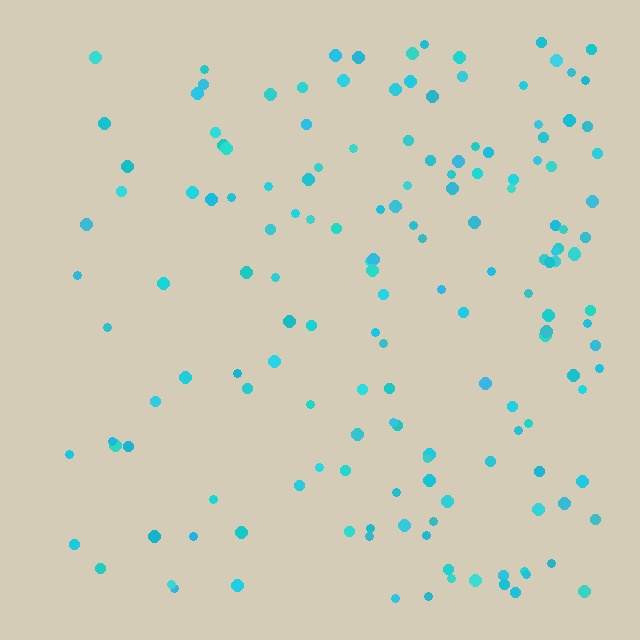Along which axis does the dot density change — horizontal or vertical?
Horizontal.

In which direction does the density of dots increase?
From left to right, with the right side densest.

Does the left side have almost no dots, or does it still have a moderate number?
Still a moderate number, just noticeably fewer than the right.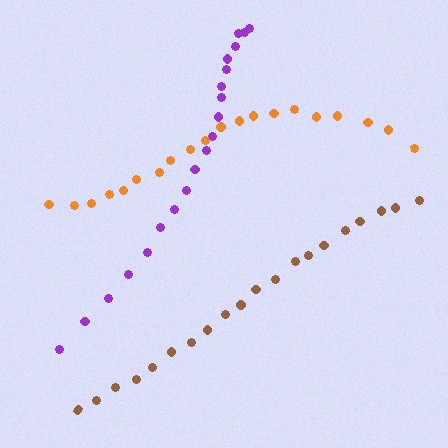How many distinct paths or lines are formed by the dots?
There are 3 distinct paths.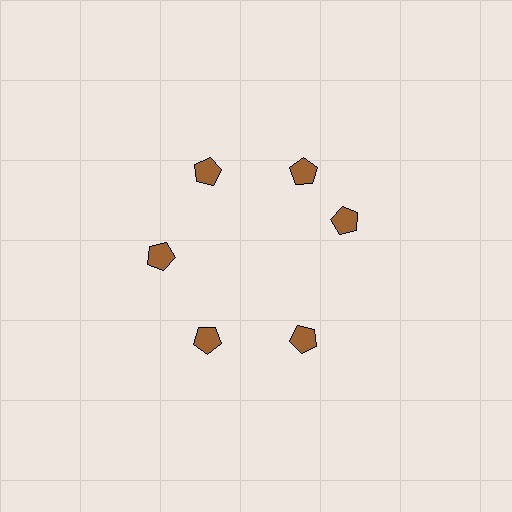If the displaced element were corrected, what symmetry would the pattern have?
It would have 6-fold rotational symmetry — the pattern would map onto itself every 60 degrees.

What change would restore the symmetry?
The symmetry would be restored by rotating it back into even spacing with its neighbors so that all 6 pentagons sit at equal angles and equal distance from the center.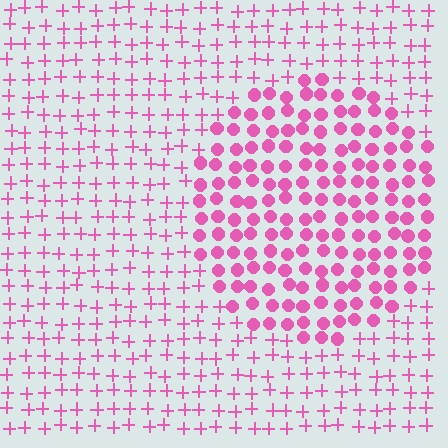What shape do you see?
I see a circle.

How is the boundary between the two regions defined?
The boundary is defined by a change in element shape: circles inside vs. plus signs outside. All elements share the same color and spacing.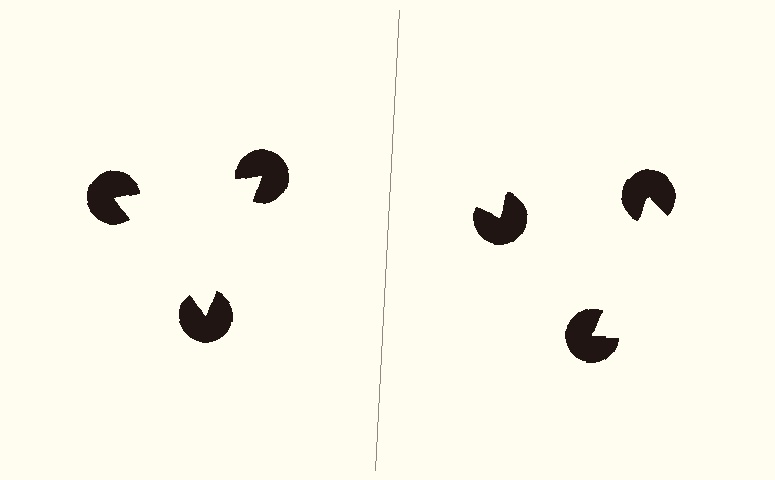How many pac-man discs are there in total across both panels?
6 — 3 on each side.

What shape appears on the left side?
An illusory triangle.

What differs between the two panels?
The pac-man discs are positioned identically on both sides; only the wedge orientations differ. On the left they align to a triangle; on the right they are misaligned.